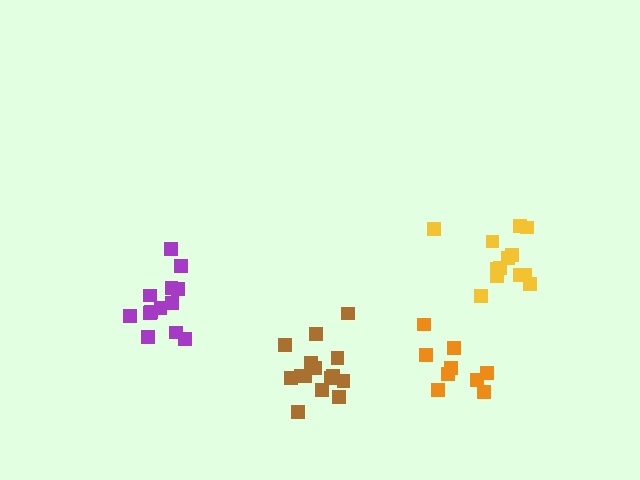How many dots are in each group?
Group 1: 15 dots, Group 2: 10 dots, Group 3: 13 dots, Group 4: 13 dots (51 total).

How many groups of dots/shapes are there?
There are 4 groups.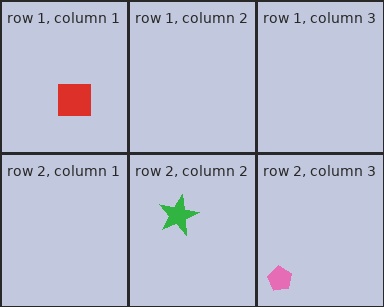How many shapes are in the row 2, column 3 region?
1.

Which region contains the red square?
The row 1, column 1 region.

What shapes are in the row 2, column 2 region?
The green star.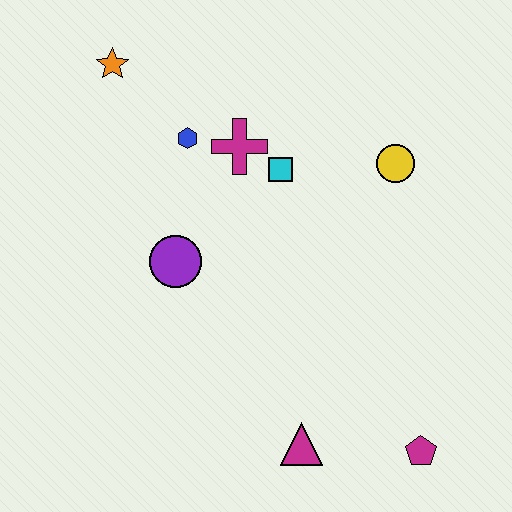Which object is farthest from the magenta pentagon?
The orange star is farthest from the magenta pentagon.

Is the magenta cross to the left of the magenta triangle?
Yes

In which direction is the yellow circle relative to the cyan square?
The yellow circle is to the right of the cyan square.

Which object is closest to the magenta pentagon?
The magenta triangle is closest to the magenta pentagon.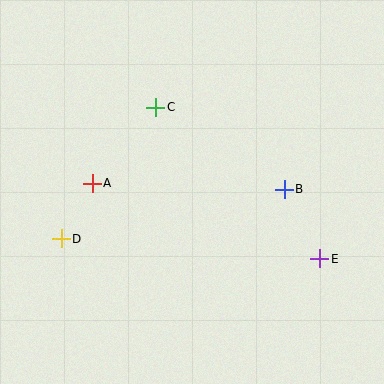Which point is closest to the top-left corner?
Point C is closest to the top-left corner.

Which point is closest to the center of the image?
Point C at (156, 107) is closest to the center.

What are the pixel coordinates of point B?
Point B is at (284, 189).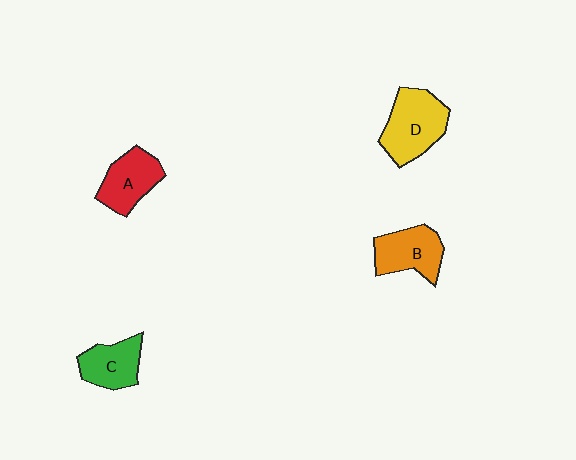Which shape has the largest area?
Shape D (yellow).